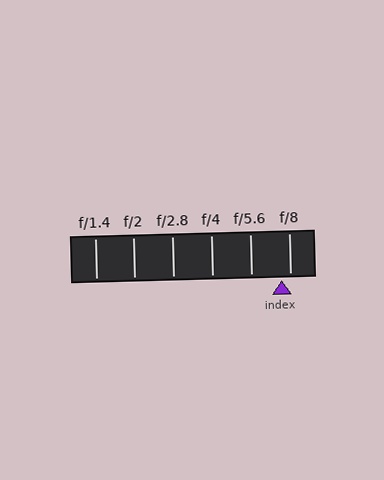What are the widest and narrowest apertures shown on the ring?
The widest aperture shown is f/1.4 and the narrowest is f/8.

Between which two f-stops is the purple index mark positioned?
The index mark is between f/5.6 and f/8.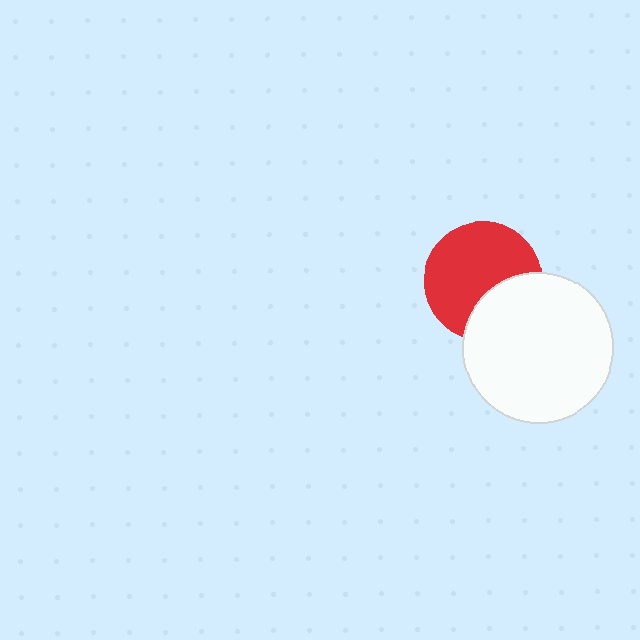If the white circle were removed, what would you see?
You would see the complete red circle.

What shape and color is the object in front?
The object in front is a white circle.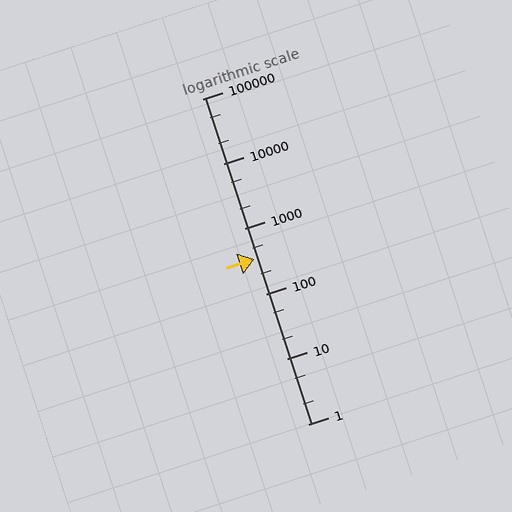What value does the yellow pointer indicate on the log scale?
The pointer indicates approximately 340.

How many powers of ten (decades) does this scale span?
The scale spans 5 decades, from 1 to 100000.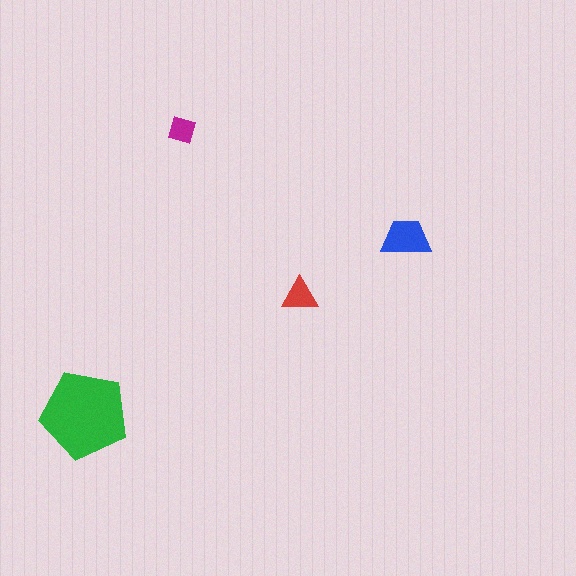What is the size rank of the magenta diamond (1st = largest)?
4th.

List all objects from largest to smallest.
The green pentagon, the blue trapezoid, the red triangle, the magenta diamond.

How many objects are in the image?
There are 4 objects in the image.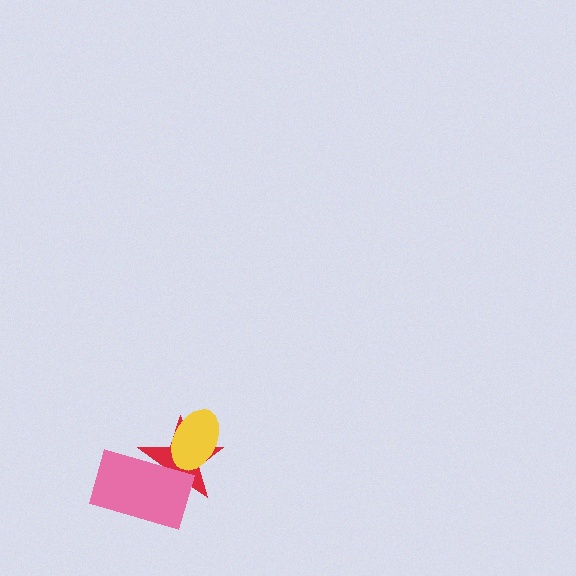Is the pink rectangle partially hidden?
No, no other shape covers it.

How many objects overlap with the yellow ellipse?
1 object overlaps with the yellow ellipse.